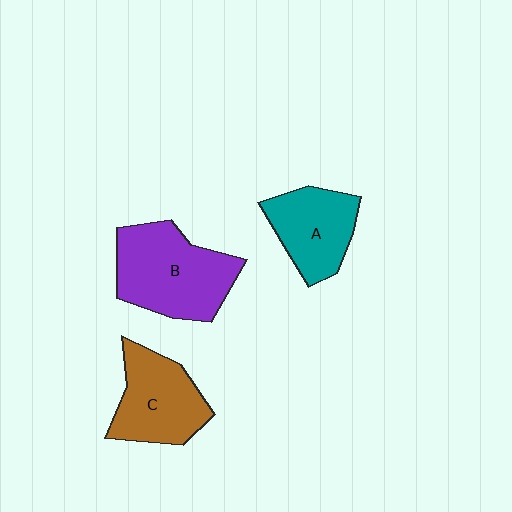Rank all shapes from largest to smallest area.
From largest to smallest: B (purple), C (brown), A (teal).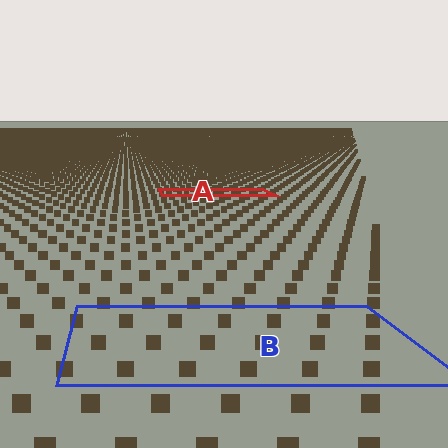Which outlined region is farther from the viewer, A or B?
Region A is farther from the viewer — the texture elements inside it appear smaller and more densely packed.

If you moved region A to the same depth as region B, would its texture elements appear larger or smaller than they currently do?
They would appear larger. At a closer depth, the same texture elements are projected at a bigger on-screen size.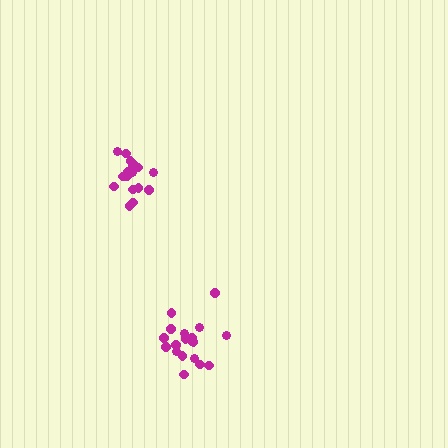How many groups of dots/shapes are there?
There are 2 groups.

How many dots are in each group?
Group 1: 19 dots, Group 2: 17 dots (36 total).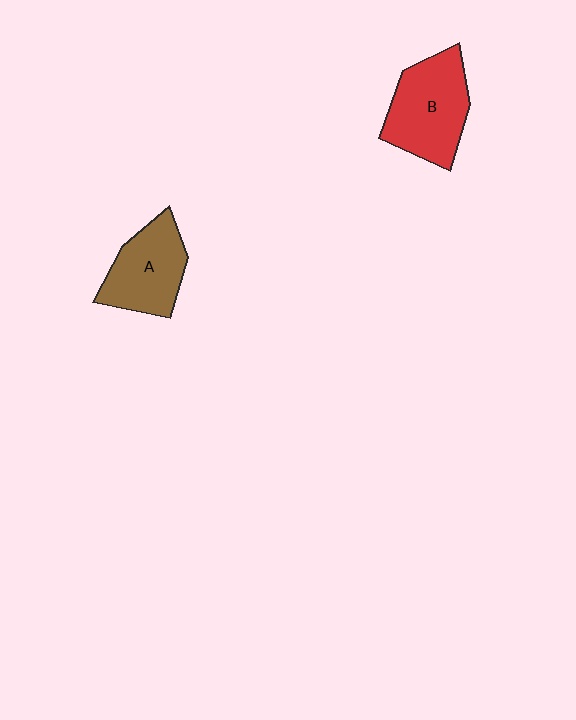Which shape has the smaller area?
Shape A (brown).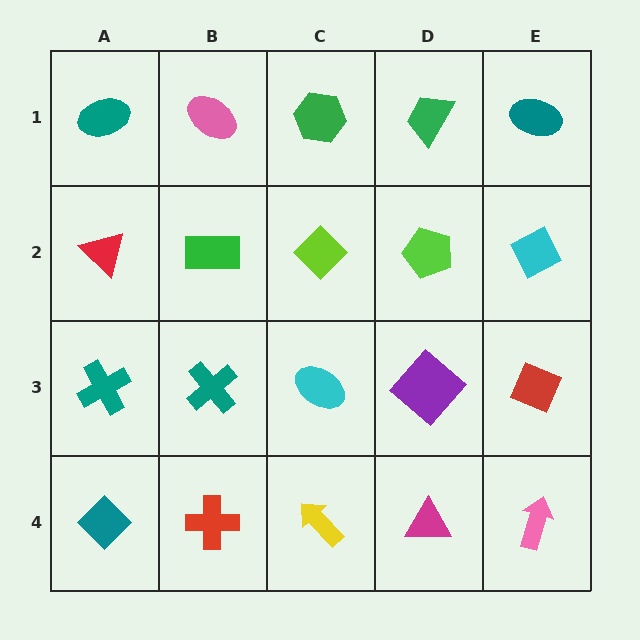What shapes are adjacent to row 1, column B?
A green rectangle (row 2, column B), a teal ellipse (row 1, column A), a green hexagon (row 1, column C).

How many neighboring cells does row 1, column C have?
3.